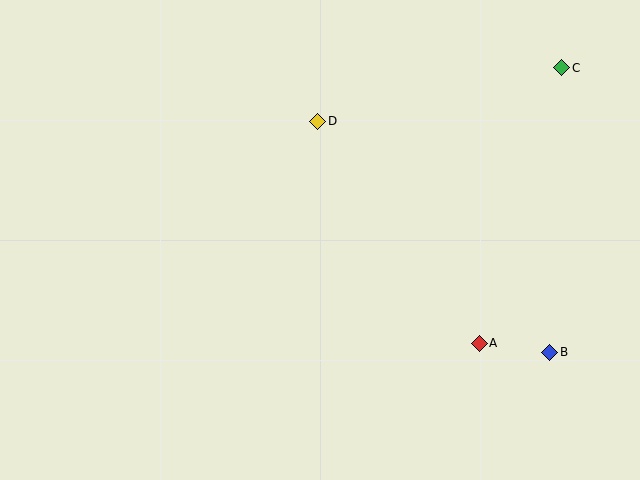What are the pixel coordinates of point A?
Point A is at (479, 343).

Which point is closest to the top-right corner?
Point C is closest to the top-right corner.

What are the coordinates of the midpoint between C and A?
The midpoint between C and A is at (521, 206).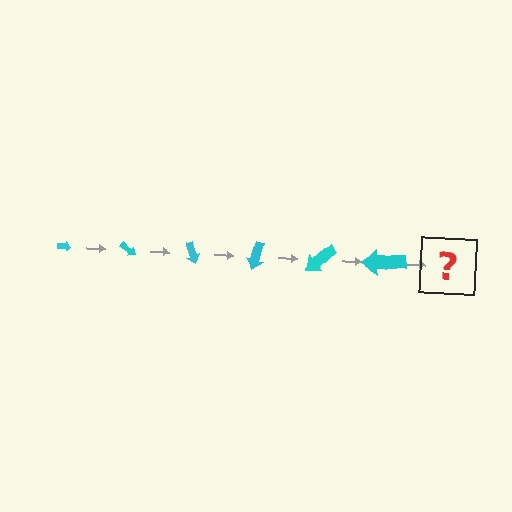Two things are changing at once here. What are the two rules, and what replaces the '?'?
The two rules are that the arrow grows larger each step and it rotates 35 degrees each step. The '?' should be an arrow, larger than the previous one and rotated 210 degrees from the start.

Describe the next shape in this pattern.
It should be an arrow, larger than the previous one and rotated 210 degrees from the start.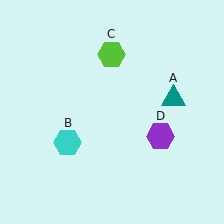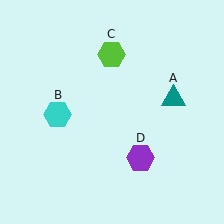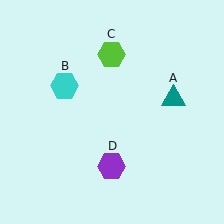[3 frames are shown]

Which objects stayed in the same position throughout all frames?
Teal triangle (object A) and lime hexagon (object C) remained stationary.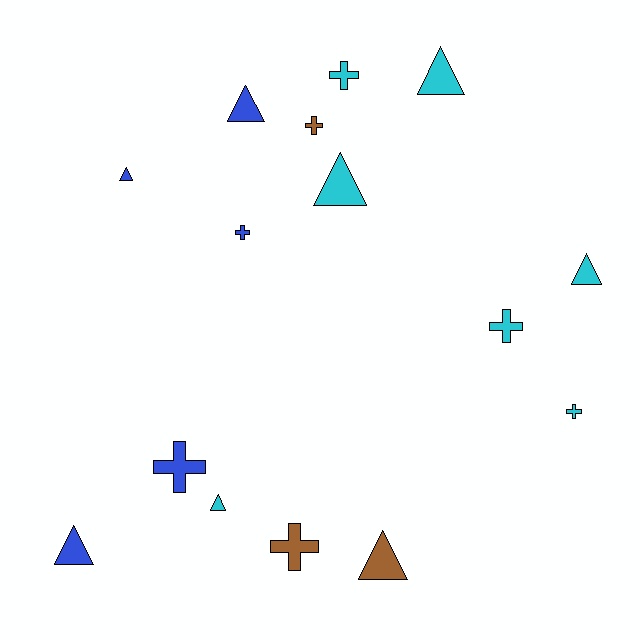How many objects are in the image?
There are 15 objects.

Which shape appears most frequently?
Triangle, with 8 objects.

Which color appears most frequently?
Cyan, with 7 objects.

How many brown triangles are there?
There is 1 brown triangle.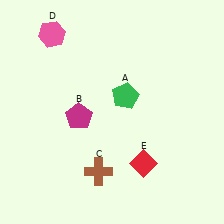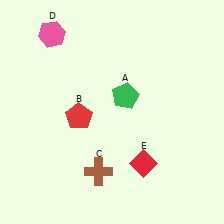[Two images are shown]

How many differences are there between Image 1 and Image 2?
There is 1 difference between the two images.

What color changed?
The pentagon (B) changed from magenta in Image 1 to red in Image 2.